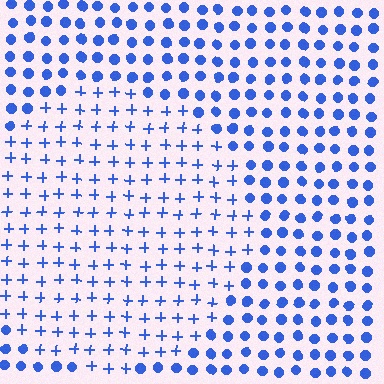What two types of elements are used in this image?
The image uses plus signs inside the circle region and circles outside it.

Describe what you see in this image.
The image is filled with small blue elements arranged in a uniform grid. A circle-shaped region contains plus signs, while the surrounding area contains circles. The boundary is defined purely by the change in element shape.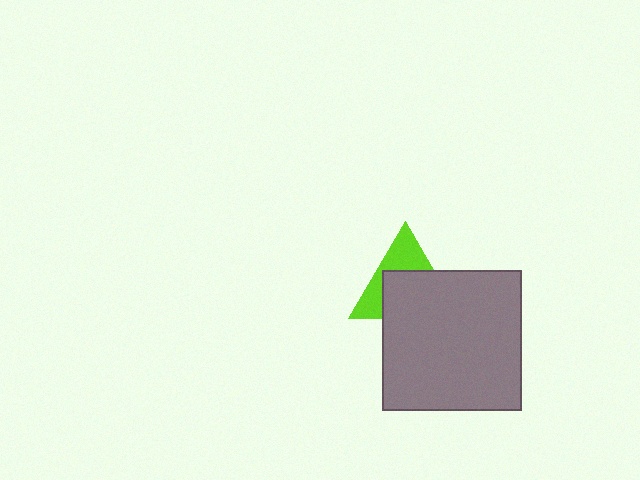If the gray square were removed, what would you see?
You would see the complete lime triangle.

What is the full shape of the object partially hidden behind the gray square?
The partially hidden object is a lime triangle.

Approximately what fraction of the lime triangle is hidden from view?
Roughly 58% of the lime triangle is hidden behind the gray square.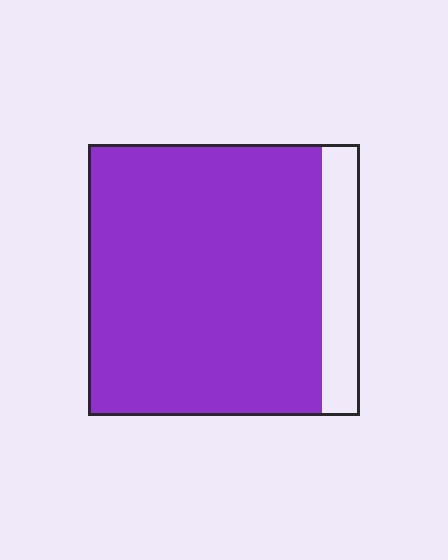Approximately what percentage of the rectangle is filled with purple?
Approximately 85%.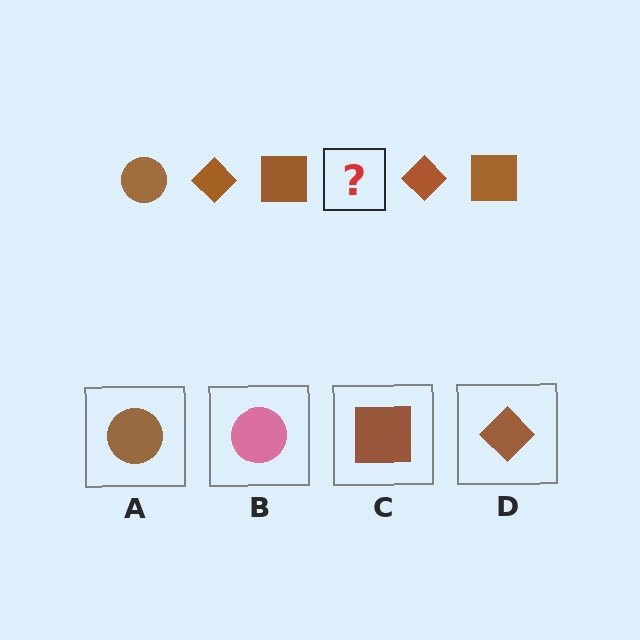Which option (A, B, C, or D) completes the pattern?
A.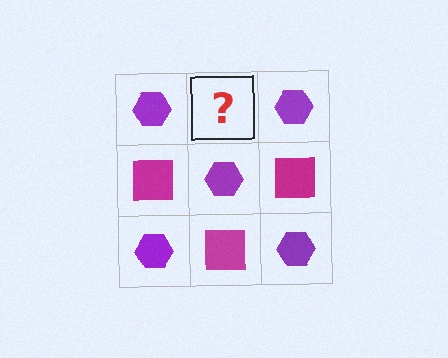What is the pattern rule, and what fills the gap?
The rule is that it alternates purple hexagon and magenta square in a checkerboard pattern. The gap should be filled with a magenta square.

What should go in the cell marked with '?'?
The missing cell should contain a magenta square.